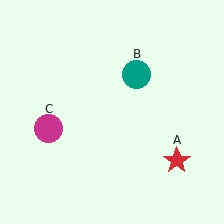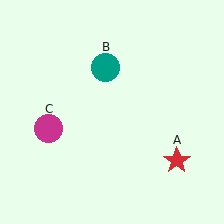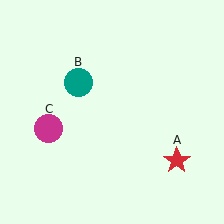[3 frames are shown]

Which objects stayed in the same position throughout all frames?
Red star (object A) and magenta circle (object C) remained stationary.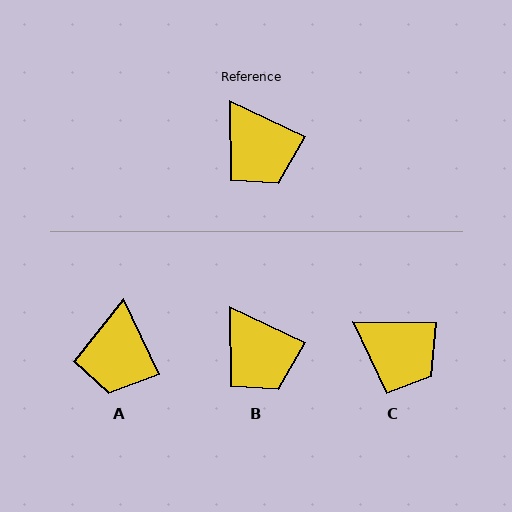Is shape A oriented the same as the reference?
No, it is off by about 40 degrees.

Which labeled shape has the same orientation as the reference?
B.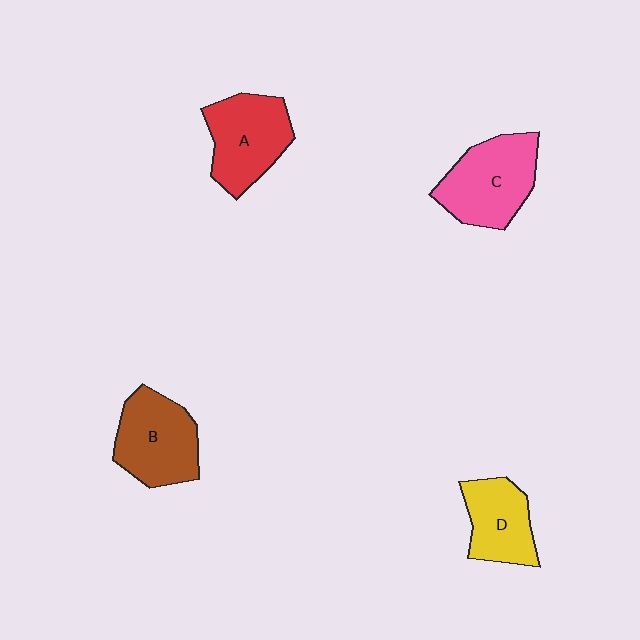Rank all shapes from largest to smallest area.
From largest to smallest: C (pink), B (brown), A (red), D (yellow).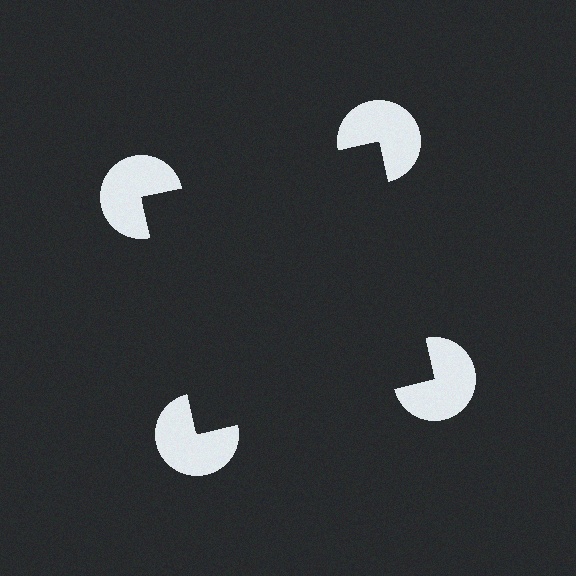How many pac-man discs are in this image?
There are 4 — one at each vertex of the illusory square.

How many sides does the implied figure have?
4 sides.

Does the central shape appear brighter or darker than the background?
It typically appears slightly darker than the background, even though no actual brightness change is drawn.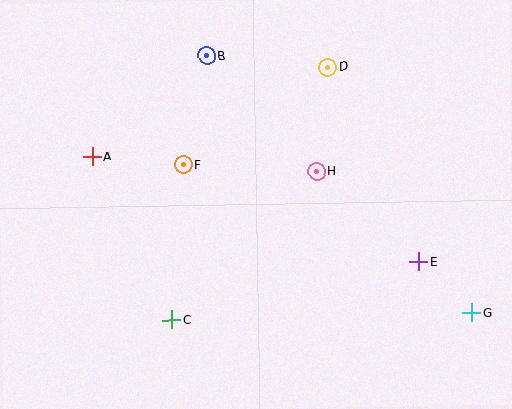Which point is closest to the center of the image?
Point H at (317, 171) is closest to the center.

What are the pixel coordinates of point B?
Point B is at (207, 55).